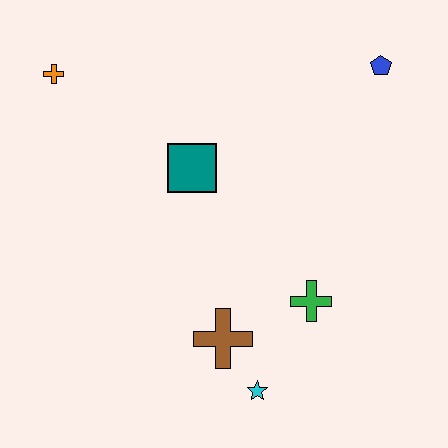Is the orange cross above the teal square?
Yes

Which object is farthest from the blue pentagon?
The cyan star is farthest from the blue pentagon.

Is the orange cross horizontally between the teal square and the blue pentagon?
No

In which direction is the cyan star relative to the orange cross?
The cyan star is below the orange cross.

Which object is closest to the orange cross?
The teal square is closest to the orange cross.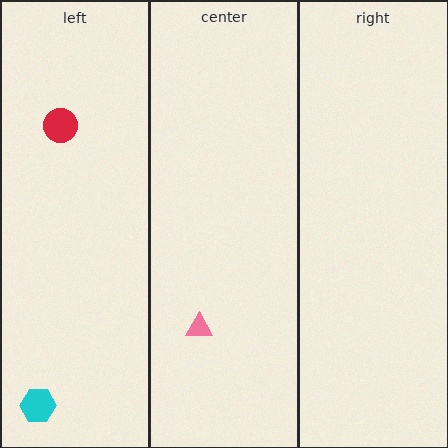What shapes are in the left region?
The cyan hexagon, the red circle.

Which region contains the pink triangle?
The center region.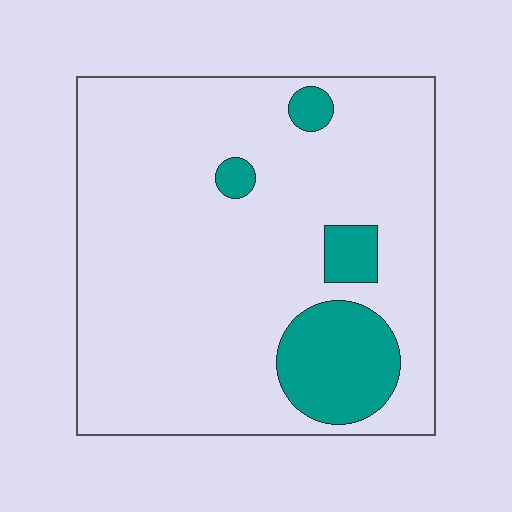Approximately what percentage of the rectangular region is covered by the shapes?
Approximately 15%.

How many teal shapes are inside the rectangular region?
4.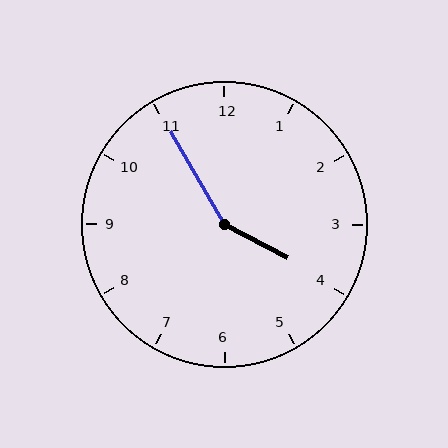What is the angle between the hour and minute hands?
Approximately 148 degrees.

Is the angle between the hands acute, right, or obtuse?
It is obtuse.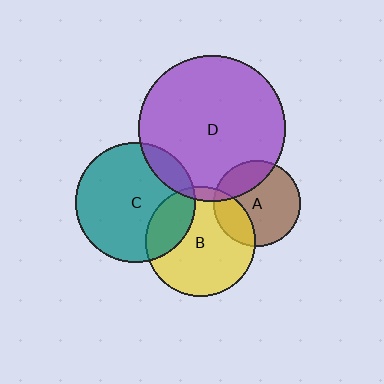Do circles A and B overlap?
Yes.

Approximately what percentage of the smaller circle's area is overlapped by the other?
Approximately 25%.